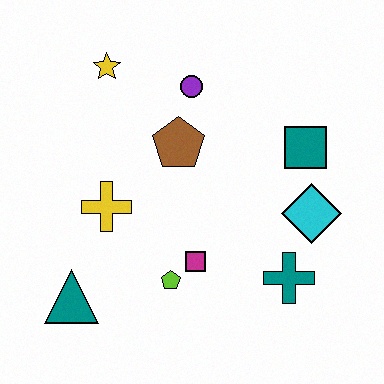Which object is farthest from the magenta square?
The yellow star is farthest from the magenta square.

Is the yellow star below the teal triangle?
No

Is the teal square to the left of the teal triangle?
No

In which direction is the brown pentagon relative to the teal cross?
The brown pentagon is above the teal cross.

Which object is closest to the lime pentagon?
The magenta square is closest to the lime pentagon.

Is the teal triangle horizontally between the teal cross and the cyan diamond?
No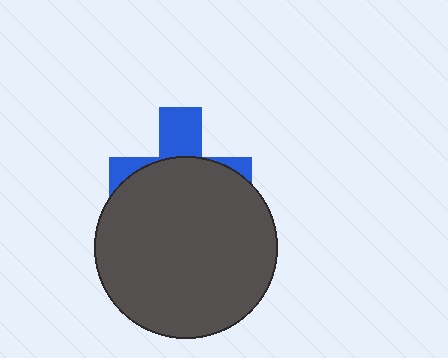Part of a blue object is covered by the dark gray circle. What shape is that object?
It is a cross.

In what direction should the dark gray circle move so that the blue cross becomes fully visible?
The dark gray circle should move down. That is the shortest direction to clear the overlap and leave the blue cross fully visible.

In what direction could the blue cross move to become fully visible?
The blue cross could move up. That would shift it out from behind the dark gray circle entirely.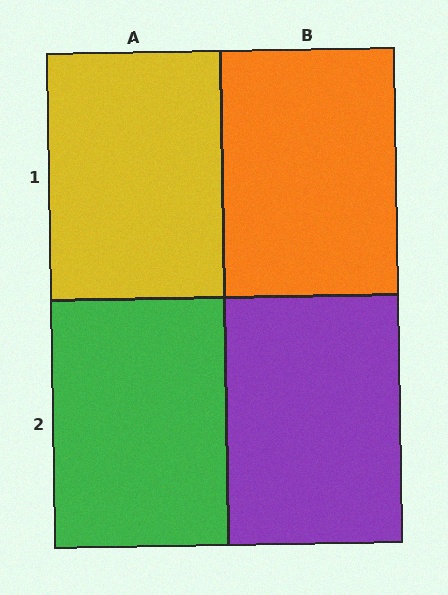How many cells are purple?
1 cell is purple.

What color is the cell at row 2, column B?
Purple.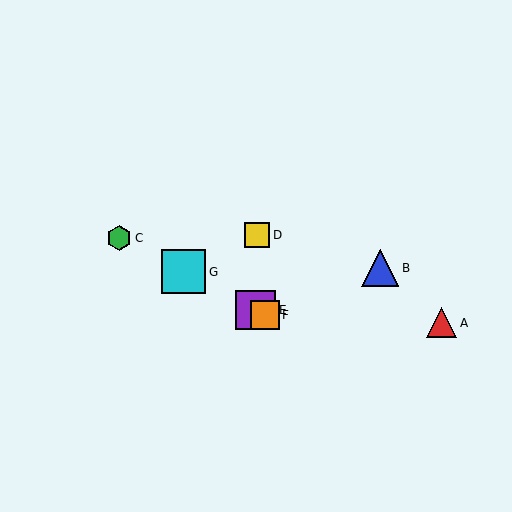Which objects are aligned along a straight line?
Objects C, E, F, G are aligned along a straight line.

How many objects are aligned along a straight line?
4 objects (C, E, F, G) are aligned along a straight line.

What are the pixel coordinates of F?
Object F is at (265, 315).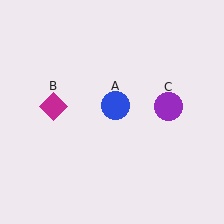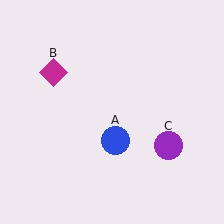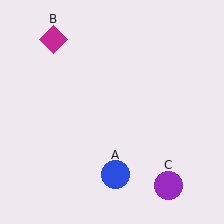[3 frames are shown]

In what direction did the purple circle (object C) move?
The purple circle (object C) moved down.